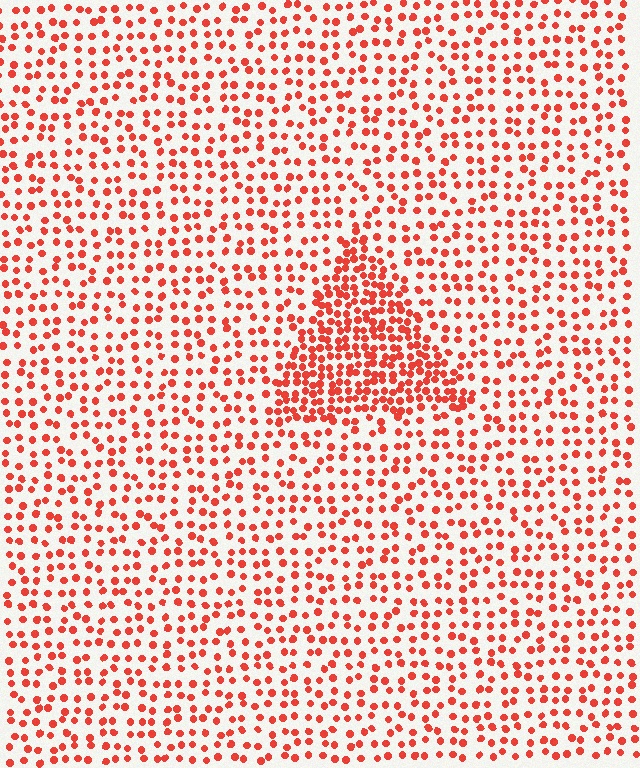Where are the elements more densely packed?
The elements are more densely packed inside the triangle boundary.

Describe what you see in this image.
The image contains small red elements arranged at two different densities. A triangle-shaped region is visible where the elements are more densely packed than the surrounding area.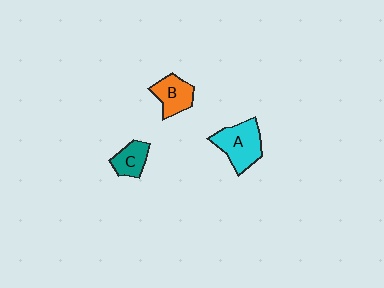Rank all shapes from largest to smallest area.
From largest to smallest: A (cyan), B (orange), C (teal).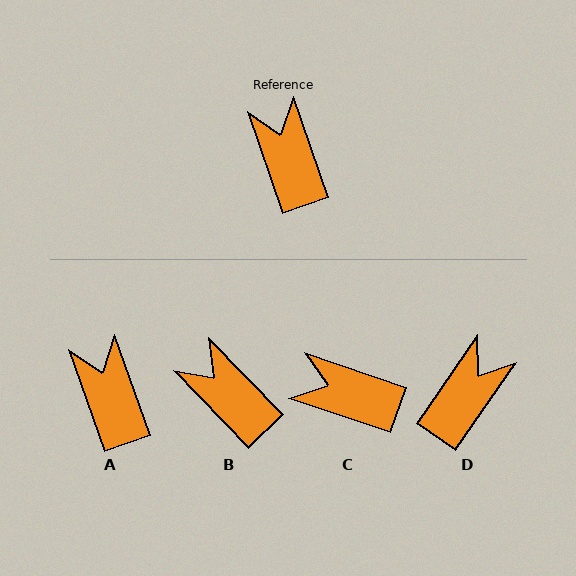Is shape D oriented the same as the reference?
No, it is off by about 54 degrees.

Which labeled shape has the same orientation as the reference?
A.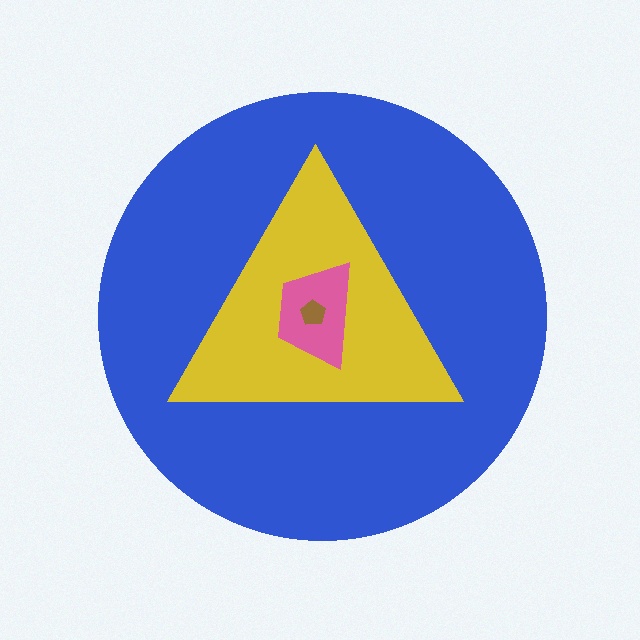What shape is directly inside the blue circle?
The yellow triangle.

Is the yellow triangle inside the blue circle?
Yes.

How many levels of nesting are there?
4.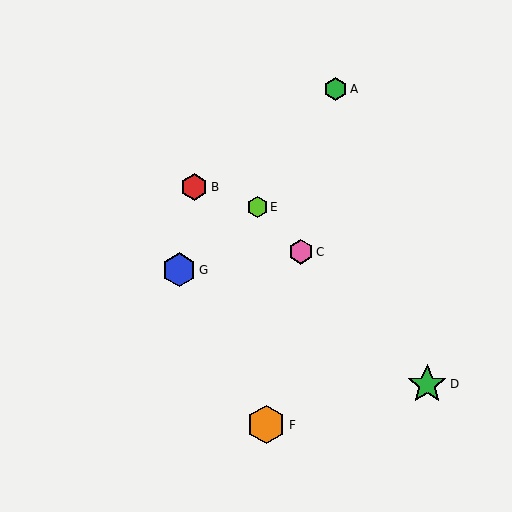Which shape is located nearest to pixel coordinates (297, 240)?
The pink hexagon (labeled C) at (301, 252) is nearest to that location.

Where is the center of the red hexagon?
The center of the red hexagon is at (194, 187).